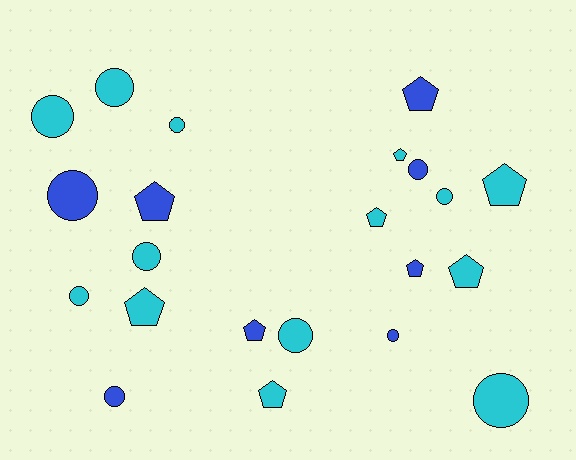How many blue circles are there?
There are 4 blue circles.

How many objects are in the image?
There are 22 objects.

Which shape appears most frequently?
Circle, with 12 objects.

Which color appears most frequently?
Cyan, with 14 objects.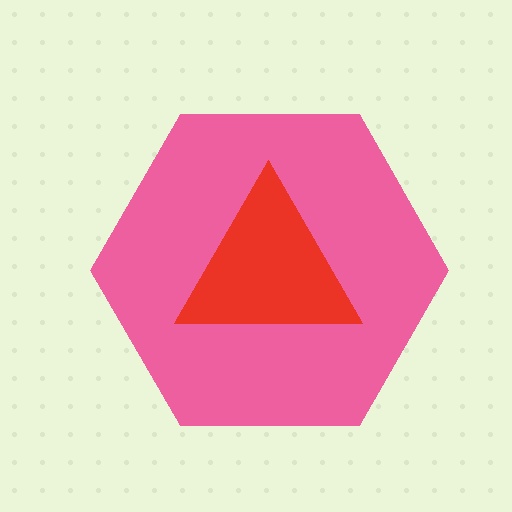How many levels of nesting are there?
2.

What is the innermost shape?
The red triangle.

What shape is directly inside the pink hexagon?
The red triangle.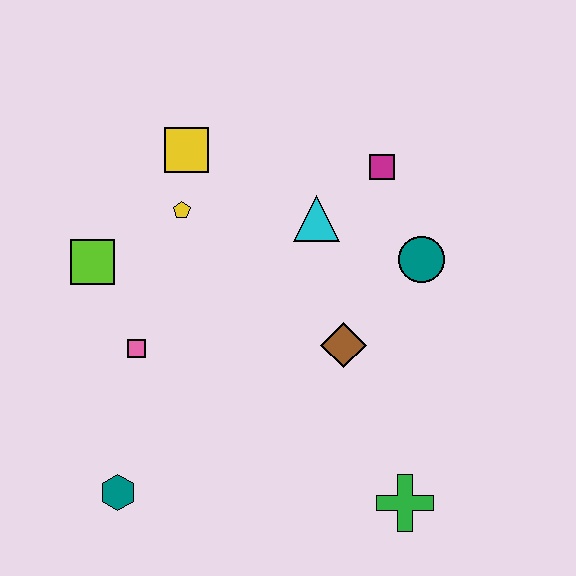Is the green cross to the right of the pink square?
Yes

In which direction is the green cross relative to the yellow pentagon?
The green cross is below the yellow pentagon.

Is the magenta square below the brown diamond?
No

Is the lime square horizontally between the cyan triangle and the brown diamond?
No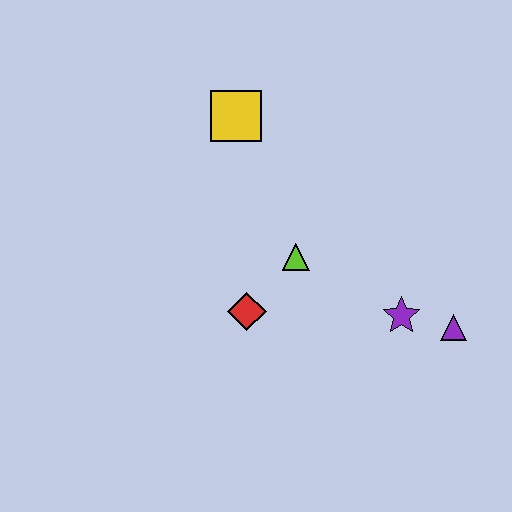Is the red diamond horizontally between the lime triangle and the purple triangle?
No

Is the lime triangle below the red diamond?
No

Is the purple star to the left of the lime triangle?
No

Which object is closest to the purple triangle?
The purple star is closest to the purple triangle.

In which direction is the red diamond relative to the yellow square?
The red diamond is below the yellow square.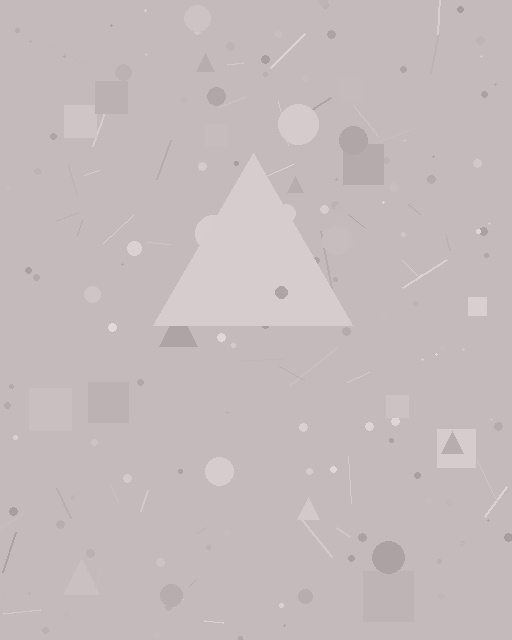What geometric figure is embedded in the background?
A triangle is embedded in the background.